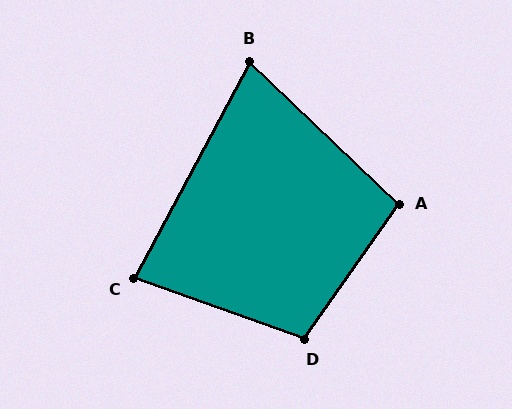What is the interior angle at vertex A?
Approximately 99 degrees (obtuse).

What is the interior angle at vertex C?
Approximately 81 degrees (acute).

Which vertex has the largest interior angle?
D, at approximately 106 degrees.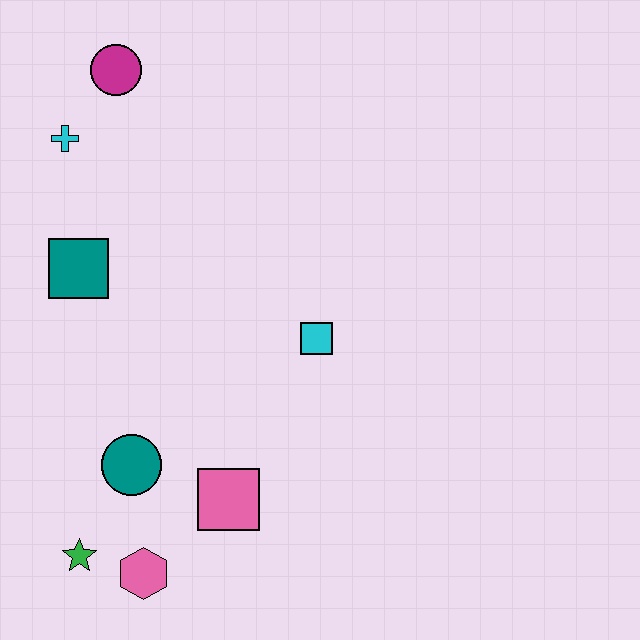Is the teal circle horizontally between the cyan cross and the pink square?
Yes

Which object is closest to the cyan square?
The pink square is closest to the cyan square.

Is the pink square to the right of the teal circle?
Yes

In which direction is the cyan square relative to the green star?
The cyan square is to the right of the green star.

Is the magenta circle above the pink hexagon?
Yes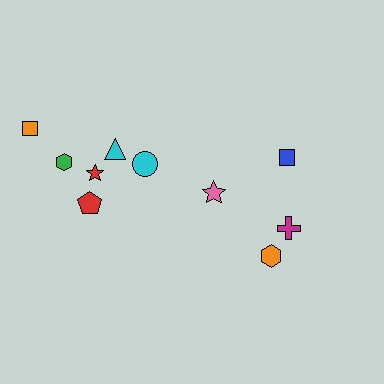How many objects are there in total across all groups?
There are 10 objects.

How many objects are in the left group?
There are 6 objects.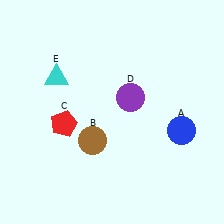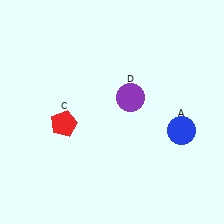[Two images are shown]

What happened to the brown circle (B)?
The brown circle (B) was removed in Image 2. It was in the bottom-left area of Image 1.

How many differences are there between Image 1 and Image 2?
There are 2 differences between the two images.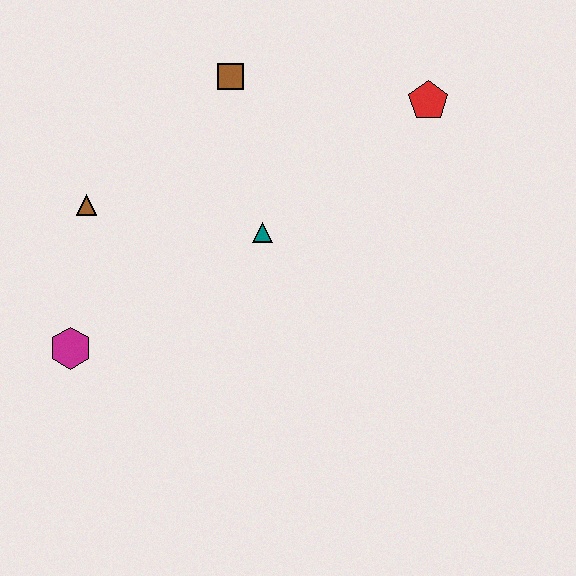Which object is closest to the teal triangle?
The brown square is closest to the teal triangle.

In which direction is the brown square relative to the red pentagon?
The brown square is to the left of the red pentagon.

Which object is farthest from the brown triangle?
The red pentagon is farthest from the brown triangle.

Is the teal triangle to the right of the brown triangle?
Yes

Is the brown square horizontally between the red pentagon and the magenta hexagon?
Yes